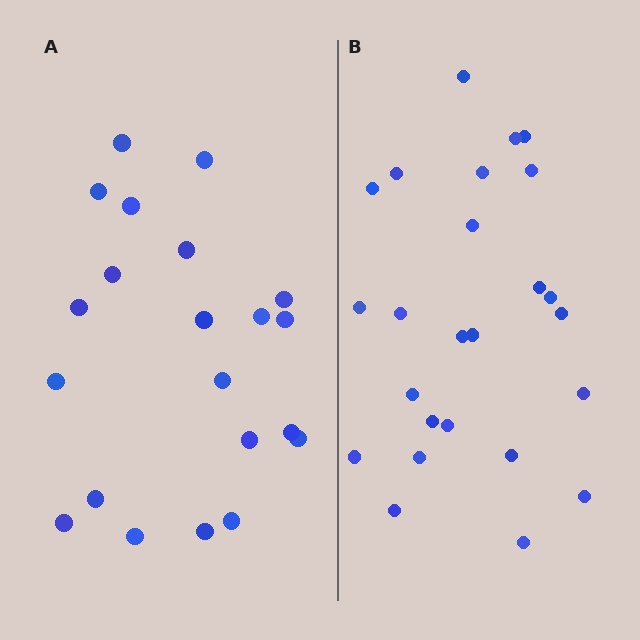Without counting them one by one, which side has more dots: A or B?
Region B (the right region) has more dots.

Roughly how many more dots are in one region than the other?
Region B has about 4 more dots than region A.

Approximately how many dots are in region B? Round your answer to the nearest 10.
About 20 dots. (The exact count is 25, which rounds to 20.)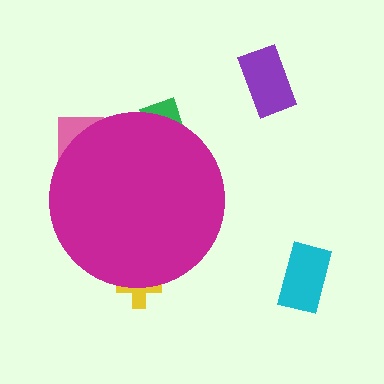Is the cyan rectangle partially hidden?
No, the cyan rectangle is fully visible.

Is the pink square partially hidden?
Yes, the pink square is partially hidden behind the magenta circle.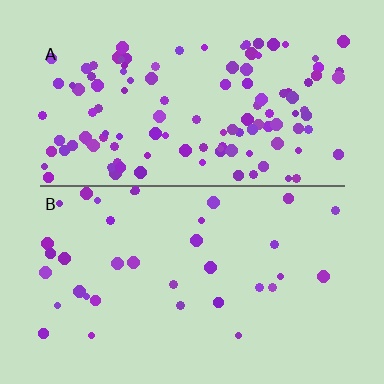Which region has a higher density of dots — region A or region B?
A (the top).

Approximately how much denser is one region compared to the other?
Approximately 3.3× — region A over region B.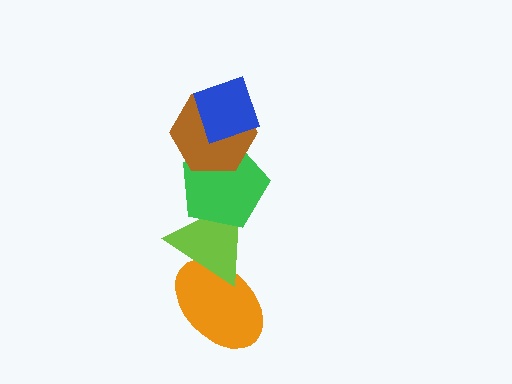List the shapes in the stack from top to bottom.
From top to bottom: the blue diamond, the brown hexagon, the green pentagon, the lime triangle, the orange ellipse.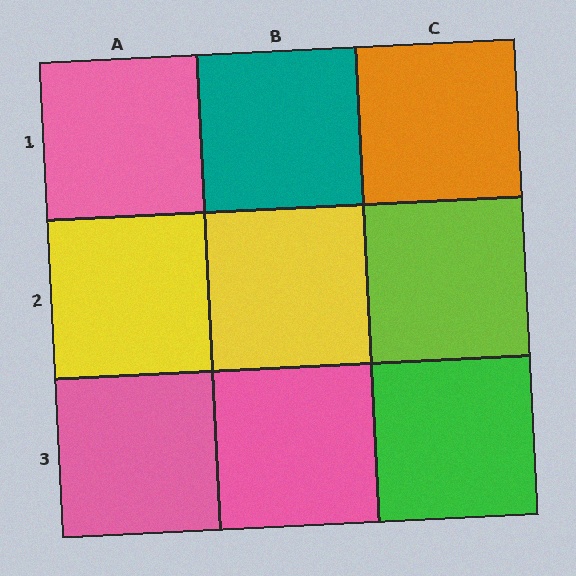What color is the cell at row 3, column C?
Green.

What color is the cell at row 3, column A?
Pink.